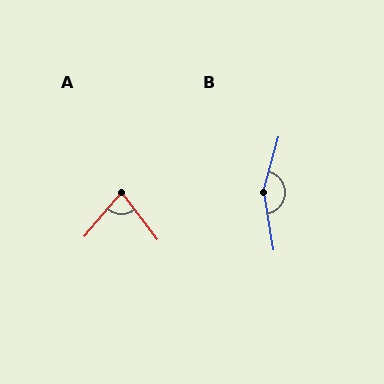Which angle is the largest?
B, at approximately 155 degrees.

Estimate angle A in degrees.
Approximately 77 degrees.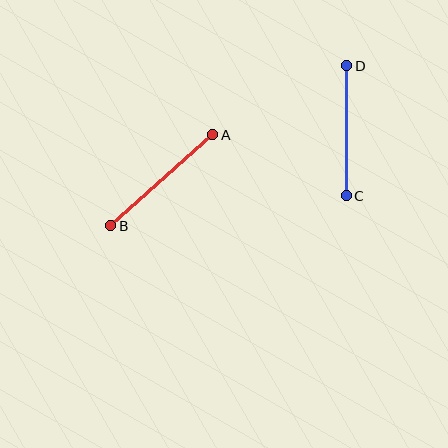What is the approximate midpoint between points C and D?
The midpoint is at approximately (347, 131) pixels.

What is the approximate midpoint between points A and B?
The midpoint is at approximately (162, 180) pixels.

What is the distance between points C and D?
The distance is approximately 130 pixels.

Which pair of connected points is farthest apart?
Points A and B are farthest apart.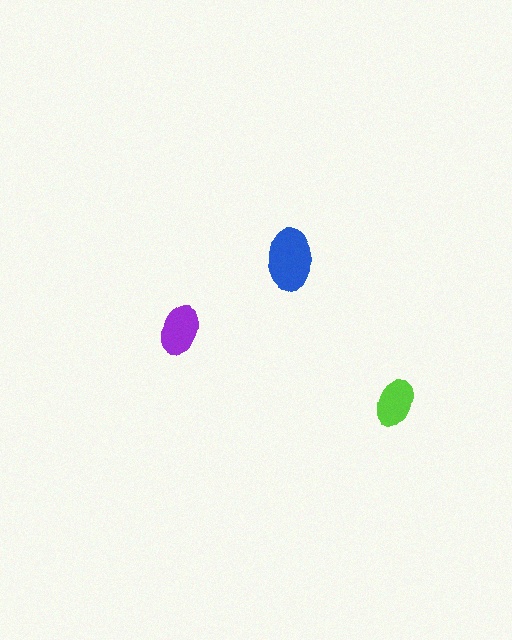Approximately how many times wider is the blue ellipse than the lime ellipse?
About 1.5 times wider.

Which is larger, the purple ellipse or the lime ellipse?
The purple one.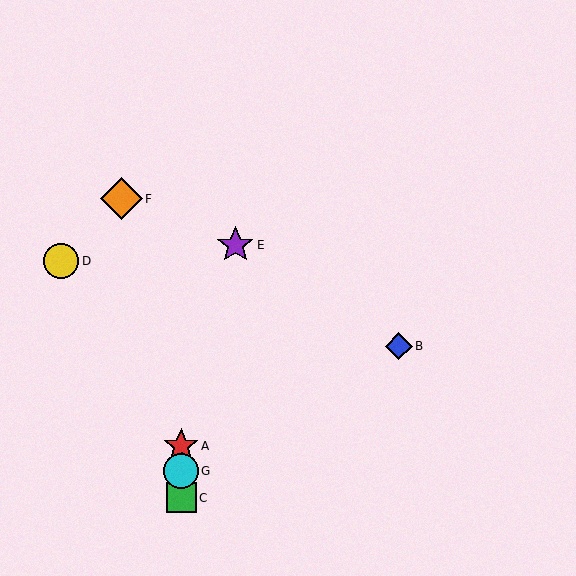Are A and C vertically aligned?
Yes, both are at x≈181.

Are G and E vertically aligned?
No, G is at x≈181 and E is at x≈235.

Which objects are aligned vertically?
Objects A, C, G are aligned vertically.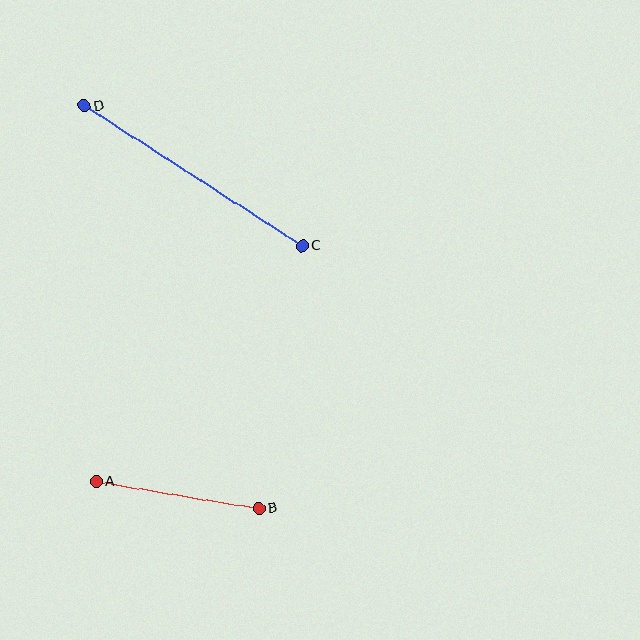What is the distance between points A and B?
The distance is approximately 165 pixels.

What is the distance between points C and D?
The distance is approximately 259 pixels.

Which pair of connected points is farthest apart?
Points C and D are farthest apart.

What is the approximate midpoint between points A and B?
The midpoint is at approximately (178, 495) pixels.